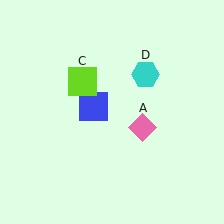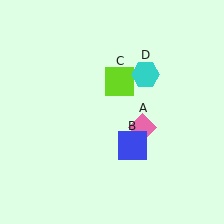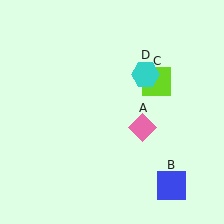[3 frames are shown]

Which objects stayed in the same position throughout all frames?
Pink diamond (object A) and cyan hexagon (object D) remained stationary.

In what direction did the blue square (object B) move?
The blue square (object B) moved down and to the right.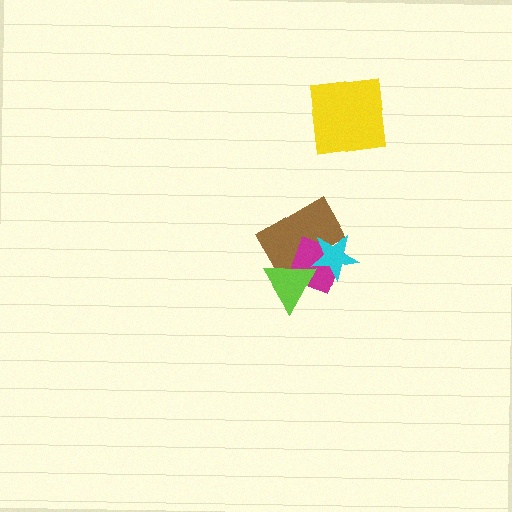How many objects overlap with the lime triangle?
2 objects overlap with the lime triangle.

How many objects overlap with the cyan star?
2 objects overlap with the cyan star.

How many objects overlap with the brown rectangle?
3 objects overlap with the brown rectangle.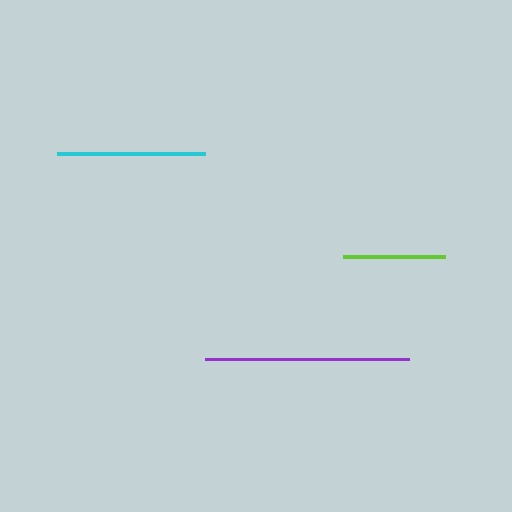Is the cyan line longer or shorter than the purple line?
The purple line is longer than the cyan line.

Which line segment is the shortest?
The lime line is the shortest at approximately 102 pixels.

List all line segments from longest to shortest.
From longest to shortest: purple, cyan, lime.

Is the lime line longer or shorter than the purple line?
The purple line is longer than the lime line.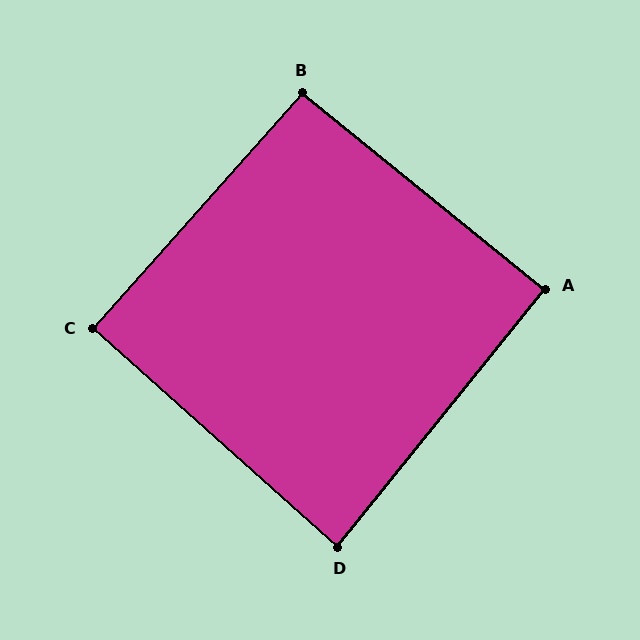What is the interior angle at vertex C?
Approximately 90 degrees (approximately right).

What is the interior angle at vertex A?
Approximately 90 degrees (approximately right).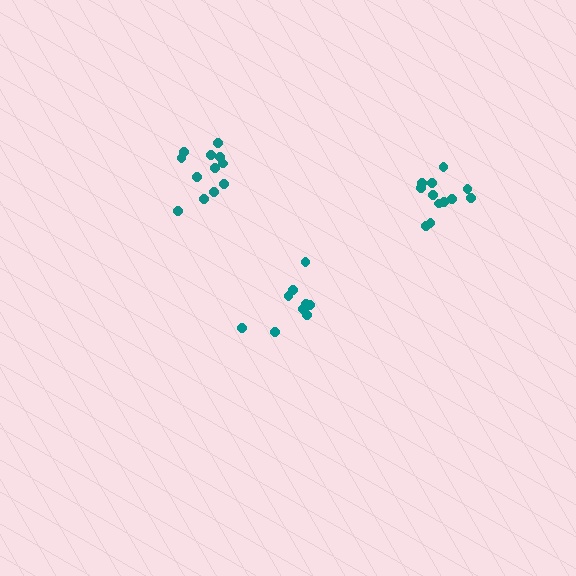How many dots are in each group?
Group 1: 12 dots, Group 2: 9 dots, Group 3: 12 dots (33 total).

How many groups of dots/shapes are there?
There are 3 groups.